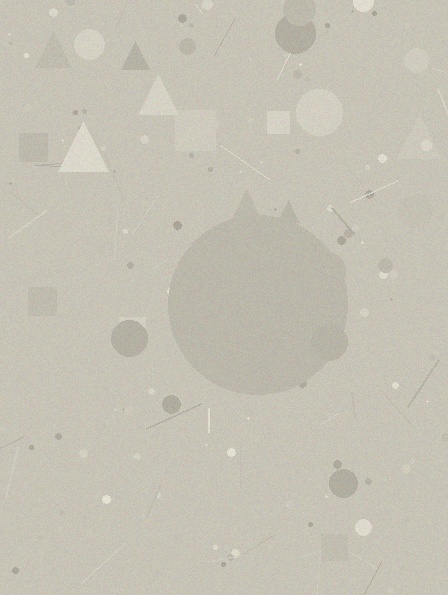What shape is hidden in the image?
A circle is hidden in the image.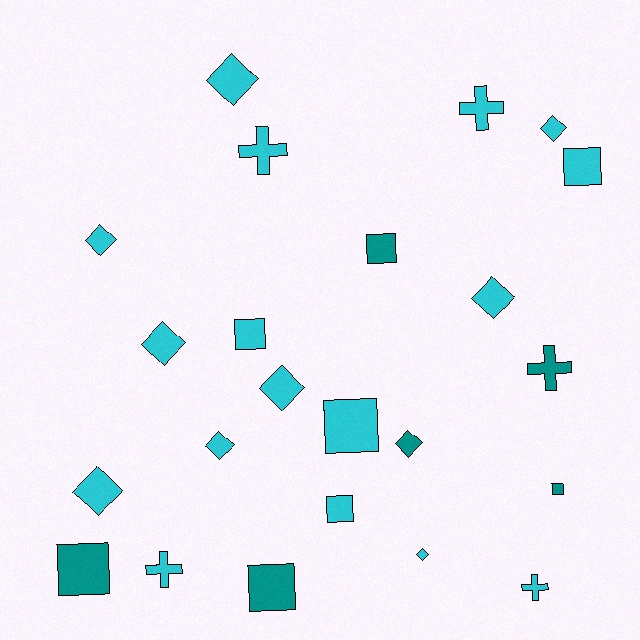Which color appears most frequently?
Cyan, with 17 objects.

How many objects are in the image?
There are 23 objects.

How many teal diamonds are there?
There is 1 teal diamond.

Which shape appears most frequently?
Diamond, with 10 objects.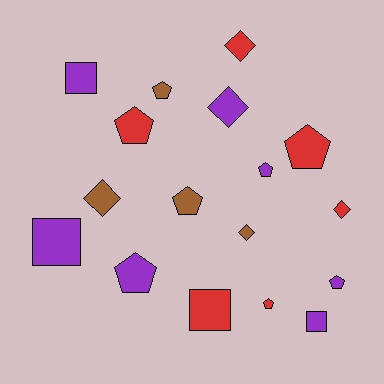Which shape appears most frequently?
Pentagon, with 8 objects.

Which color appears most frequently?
Purple, with 7 objects.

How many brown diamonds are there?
There are 2 brown diamonds.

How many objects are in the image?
There are 17 objects.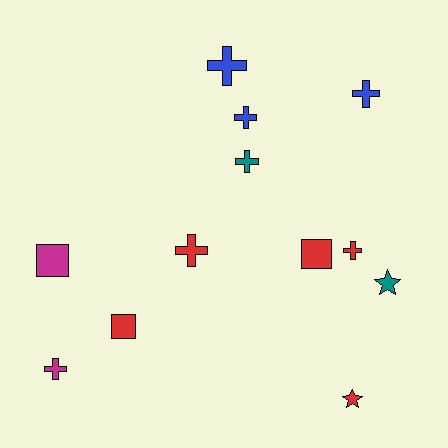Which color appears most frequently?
Red, with 5 objects.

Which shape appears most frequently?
Cross, with 7 objects.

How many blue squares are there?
There are no blue squares.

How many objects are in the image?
There are 12 objects.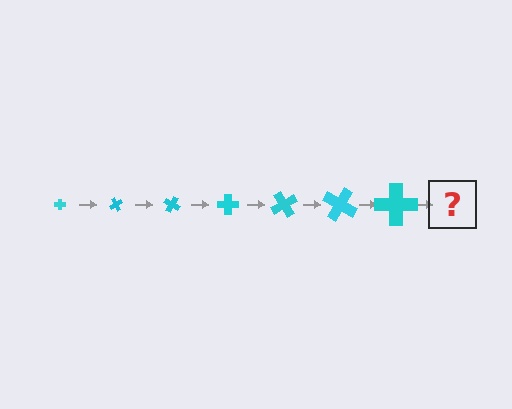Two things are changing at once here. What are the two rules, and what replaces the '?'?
The two rules are that the cross grows larger each step and it rotates 60 degrees each step. The '?' should be a cross, larger than the previous one and rotated 420 degrees from the start.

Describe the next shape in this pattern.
It should be a cross, larger than the previous one and rotated 420 degrees from the start.